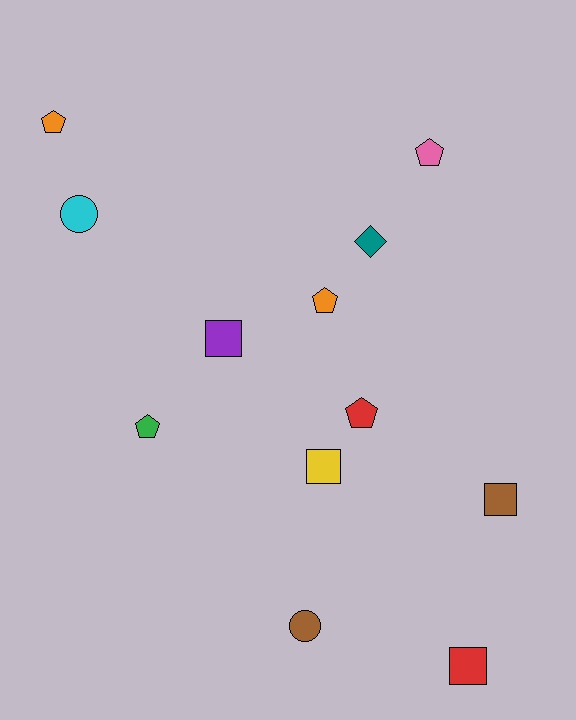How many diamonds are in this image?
There is 1 diamond.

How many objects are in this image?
There are 12 objects.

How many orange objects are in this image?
There are 2 orange objects.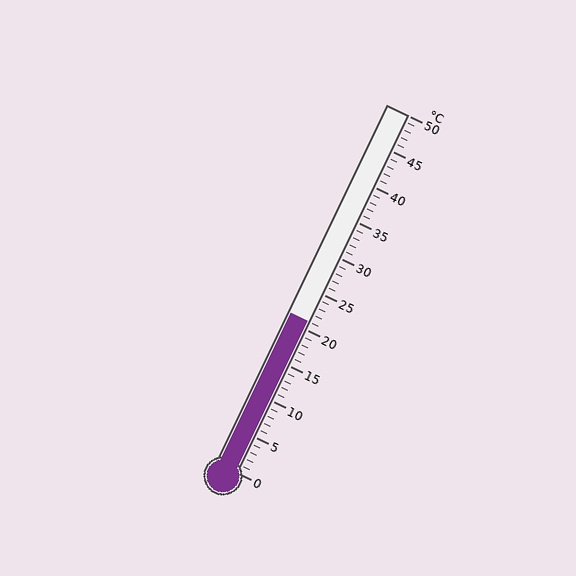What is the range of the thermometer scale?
The thermometer scale ranges from 0°C to 50°C.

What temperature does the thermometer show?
The thermometer shows approximately 21°C.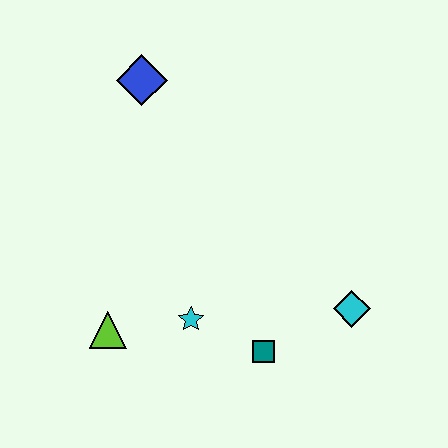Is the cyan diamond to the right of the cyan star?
Yes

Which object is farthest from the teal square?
The blue diamond is farthest from the teal square.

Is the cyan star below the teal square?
No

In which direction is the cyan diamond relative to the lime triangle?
The cyan diamond is to the right of the lime triangle.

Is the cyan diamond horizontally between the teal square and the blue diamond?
No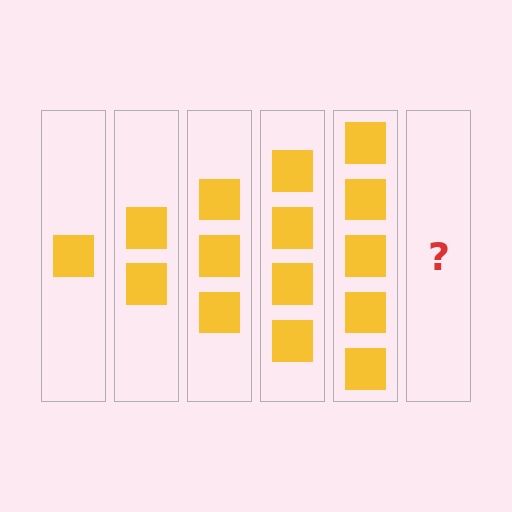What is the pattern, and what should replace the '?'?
The pattern is that each step adds one more square. The '?' should be 6 squares.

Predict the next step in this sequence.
The next step is 6 squares.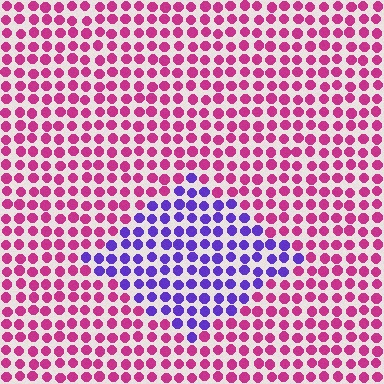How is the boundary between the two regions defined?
The boundary is defined purely by a slight shift in hue (about 66 degrees). Spacing, size, and orientation are identical on both sides.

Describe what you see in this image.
The image is filled with small magenta elements in a uniform arrangement. A diamond-shaped region is visible where the elements are tinted to a slightly different hue, forming a subtle color boundary.